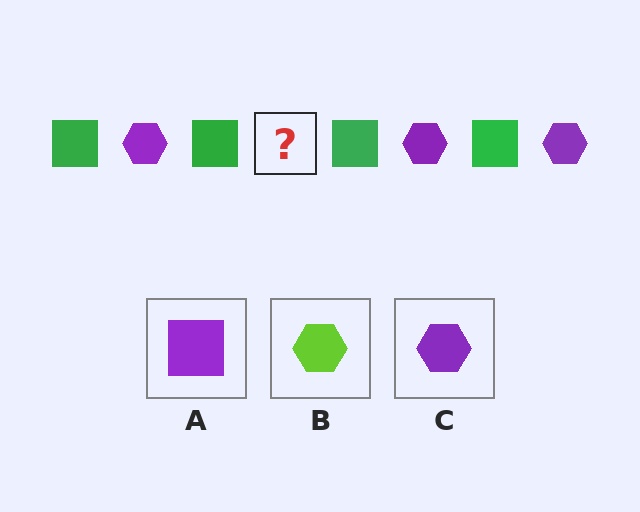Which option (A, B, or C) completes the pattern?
C.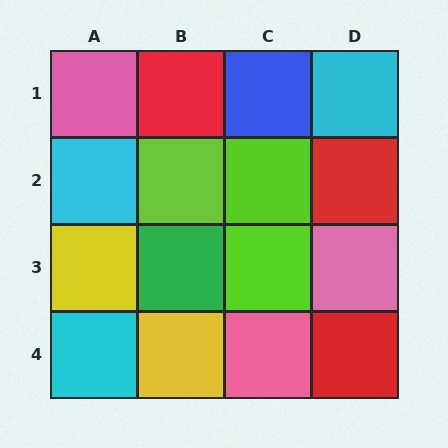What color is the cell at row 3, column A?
Yellow.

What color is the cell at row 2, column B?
Lime.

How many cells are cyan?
3 cells are cyan.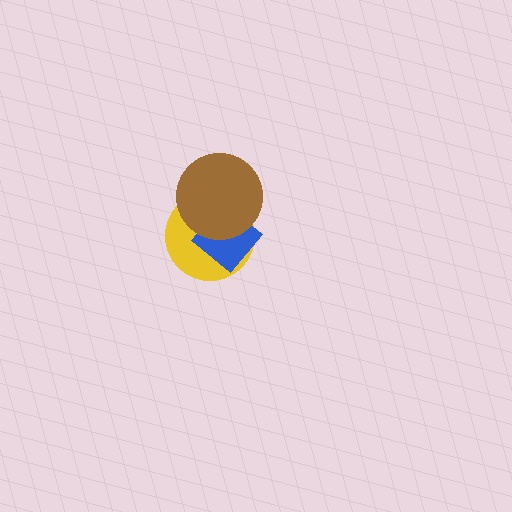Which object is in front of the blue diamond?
The brown circle is in front of the blue diamond.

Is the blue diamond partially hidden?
Yes, it is partially covered by another shape.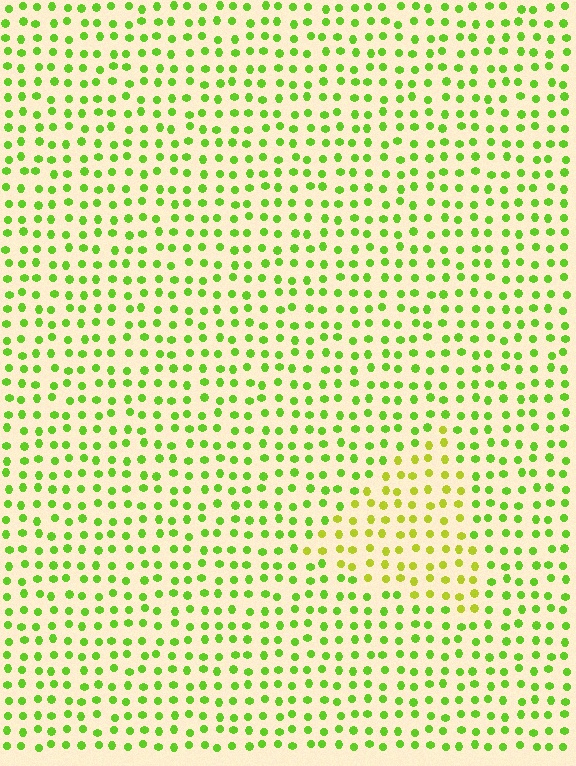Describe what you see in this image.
The image is filled with small lime elements in a uniform arrangement. A triangle-shaped region is visible where the elements are tinted to a slightly different hue, forming a subtle color boundary.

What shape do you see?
I see a triangle.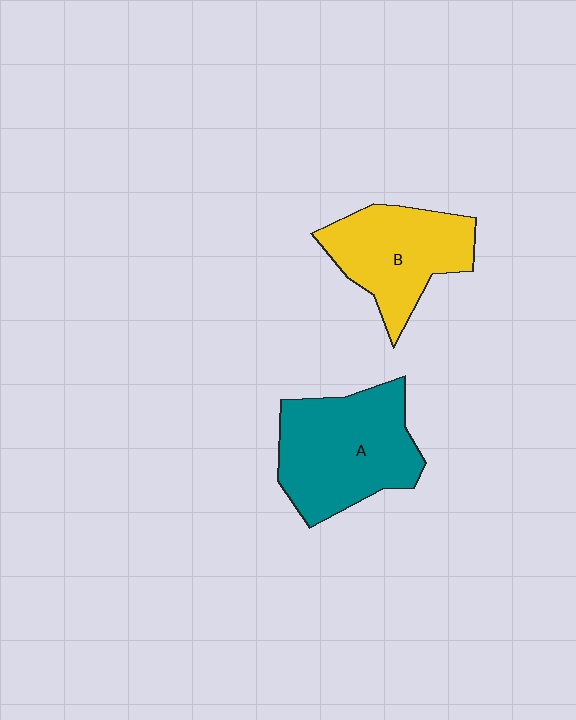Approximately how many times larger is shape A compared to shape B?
Approximately 1.2 times.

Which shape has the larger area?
Shape A (teal).